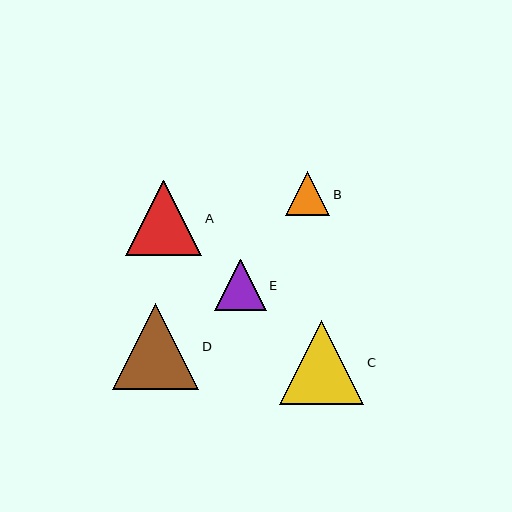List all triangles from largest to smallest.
From largest to smallest: D, C, A, E, B.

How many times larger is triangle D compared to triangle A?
Triangle D is approximately 1.1 times the size of triangle A.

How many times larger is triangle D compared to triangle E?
Triangle D is approximately 1.7 times the size of triangle E.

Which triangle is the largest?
Triangle D is the largest with a size of approximately 86 pixels.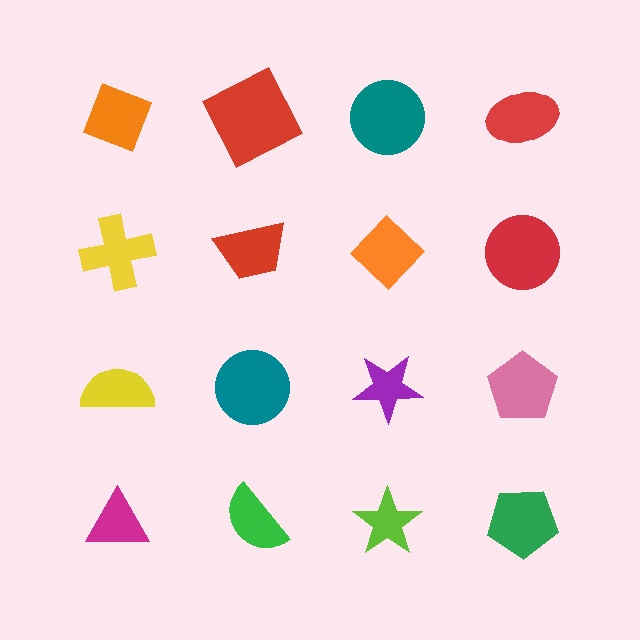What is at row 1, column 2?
A red square.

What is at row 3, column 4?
A pink pentagon.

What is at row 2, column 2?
A red trapezoid.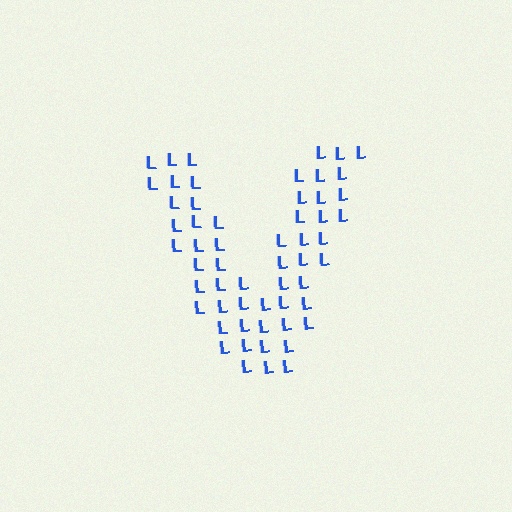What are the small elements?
The small elements are letter L's.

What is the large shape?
The large shape is the letter V.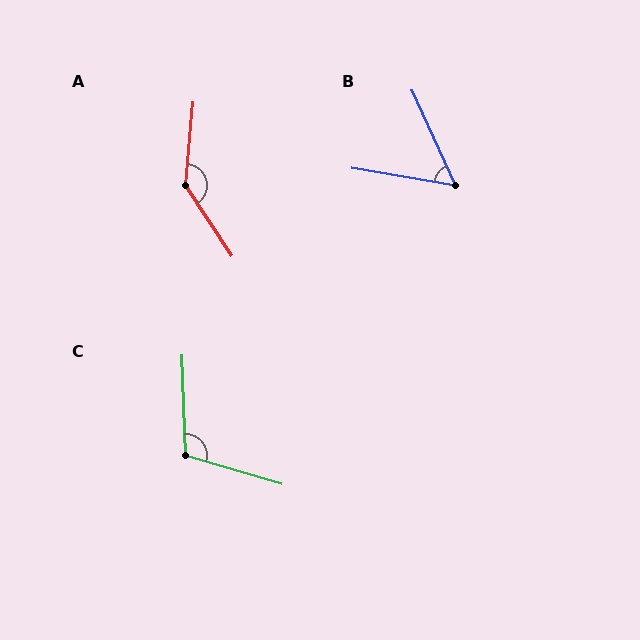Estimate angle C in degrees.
Approximately 109 degrees.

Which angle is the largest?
A, at approximately 141 degrees.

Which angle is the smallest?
B, at approximately 56 degrees.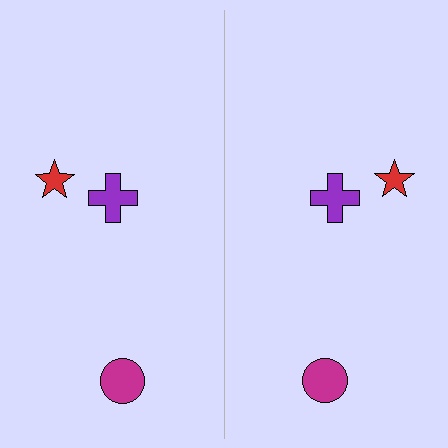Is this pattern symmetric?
Yes, this pattern has bilateral (reflection) symmetry.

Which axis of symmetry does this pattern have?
The pattern has a vertical axis of symmetry running through the center of the image.